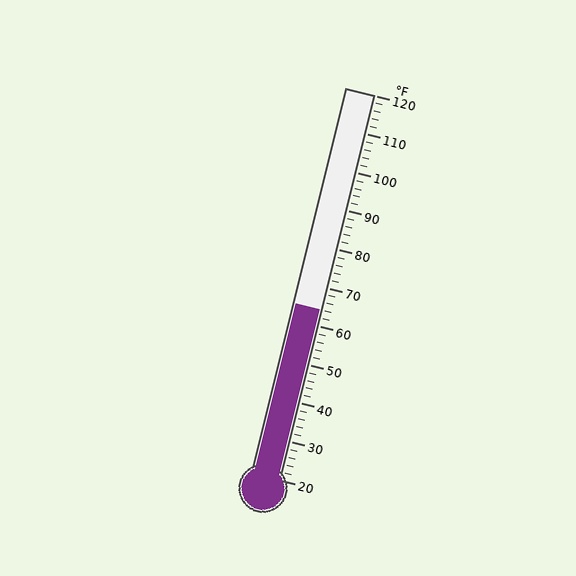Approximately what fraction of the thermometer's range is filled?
The thermometer is filled to approximately 45% of its range.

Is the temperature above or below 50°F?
The temperature is above 50°F.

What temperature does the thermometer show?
The thermometer shows approximately 64°F.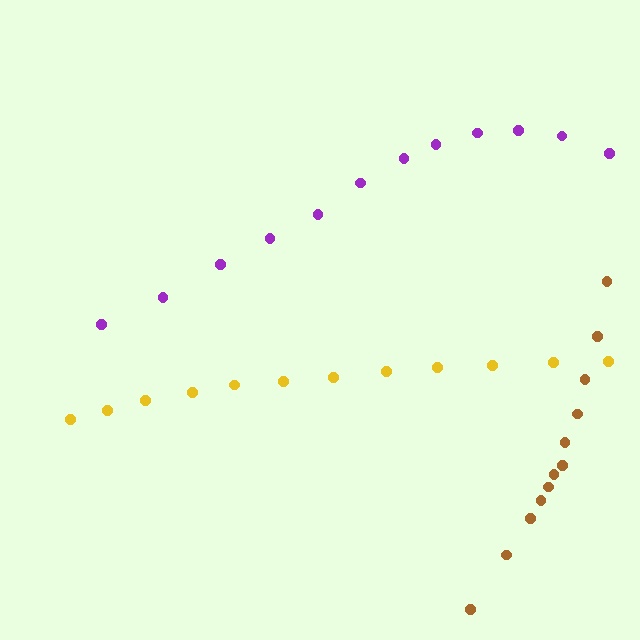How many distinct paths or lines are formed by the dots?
There are 3 distinct paths.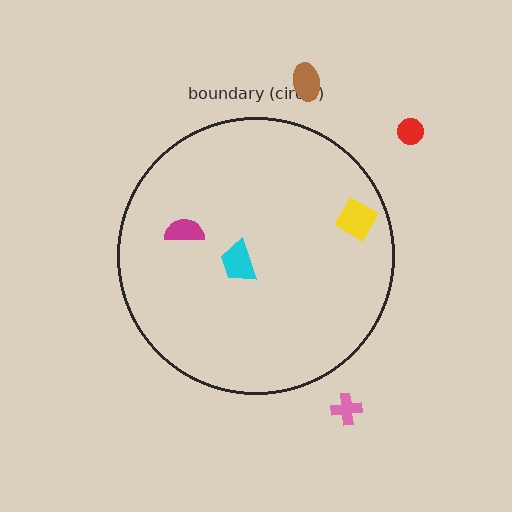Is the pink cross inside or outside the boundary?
Outside.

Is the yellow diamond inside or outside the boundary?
Inside.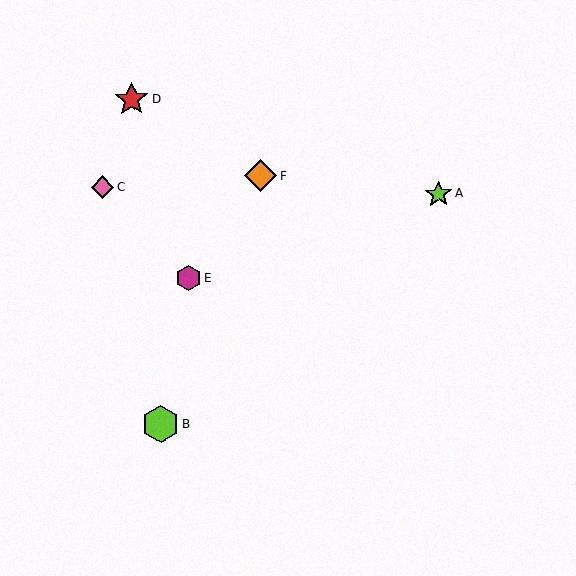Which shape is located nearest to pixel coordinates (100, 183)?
The pink diamond (labeled C) at (103, 187) is nearest to that location.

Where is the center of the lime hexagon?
The center of the lime hexagon is at (161, 424).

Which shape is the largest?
The lime hexagon (labeled B) is the largest.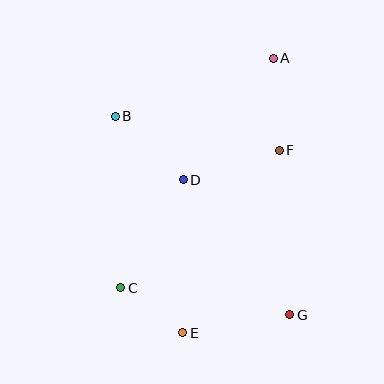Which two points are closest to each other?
Points C and E are closest to each other.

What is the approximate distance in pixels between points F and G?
The distance between F and G is approximately 165 pixels.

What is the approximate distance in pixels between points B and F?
The distance between B and F is approximately 167 pixels.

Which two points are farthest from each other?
Points A and E are farthest from each other.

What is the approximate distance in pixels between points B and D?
The distance between B and D is approximately 93 pixels.